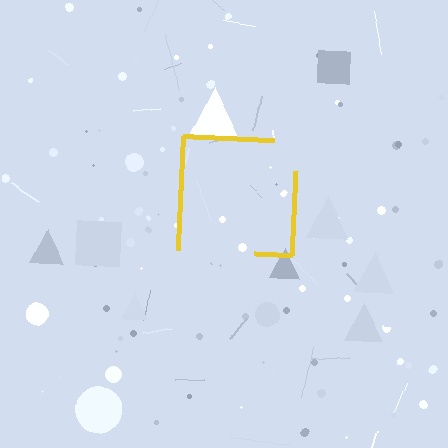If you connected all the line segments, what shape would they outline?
They would outline a square.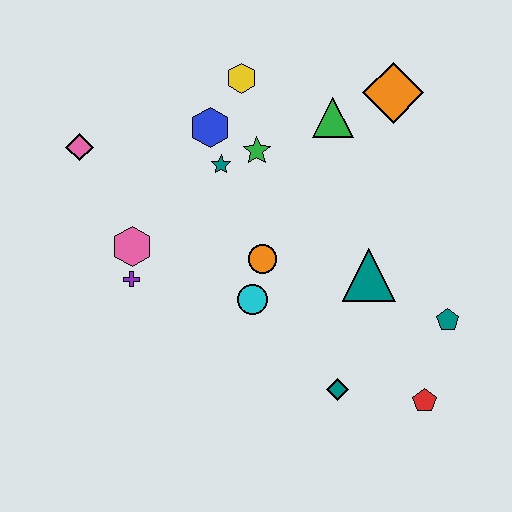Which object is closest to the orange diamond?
The green triangle is closest to the orange diamond.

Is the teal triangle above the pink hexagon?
No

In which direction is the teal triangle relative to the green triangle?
The teal triangle is below the green triangle.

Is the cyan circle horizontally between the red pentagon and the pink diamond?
Yes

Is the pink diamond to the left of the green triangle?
Yes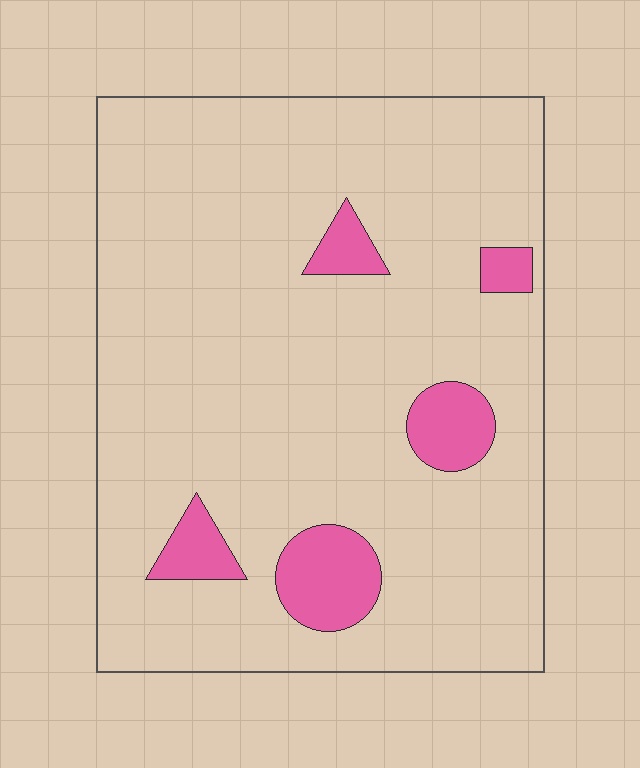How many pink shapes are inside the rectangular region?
5.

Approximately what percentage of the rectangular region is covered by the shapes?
Approximately 10%.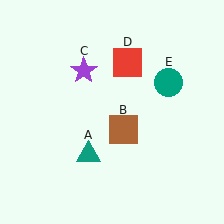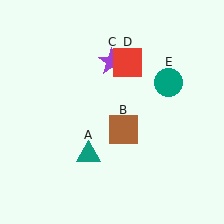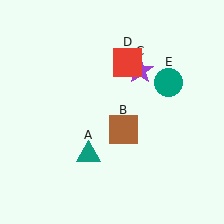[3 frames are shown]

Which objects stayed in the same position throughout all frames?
Teal triangle (object A) and brown square (object B) and red square (object D) and teal circle (object E) remained stationary.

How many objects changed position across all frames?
1 object changed position: purple star (object C).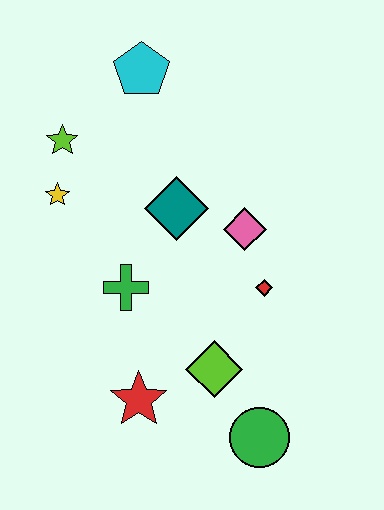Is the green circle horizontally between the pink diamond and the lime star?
No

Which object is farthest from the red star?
The cyan pentagon is farthest from the red star.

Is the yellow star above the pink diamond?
Yes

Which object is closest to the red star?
The lime diamond is closest to the red star.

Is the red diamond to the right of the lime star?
Yes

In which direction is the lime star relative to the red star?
The lime star is above the red star.